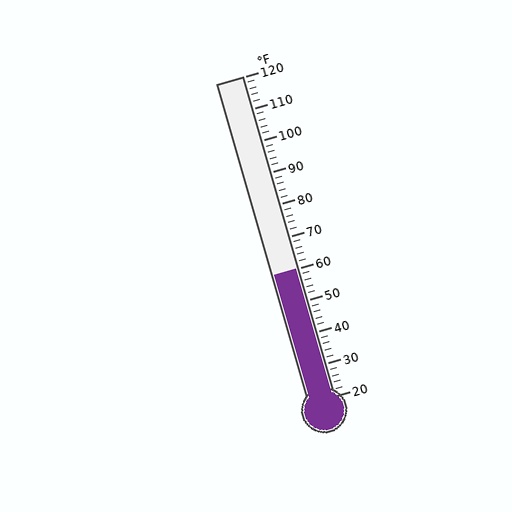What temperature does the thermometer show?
The thermometer shows approximately 60°F.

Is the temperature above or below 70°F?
The temperature is below 70°F.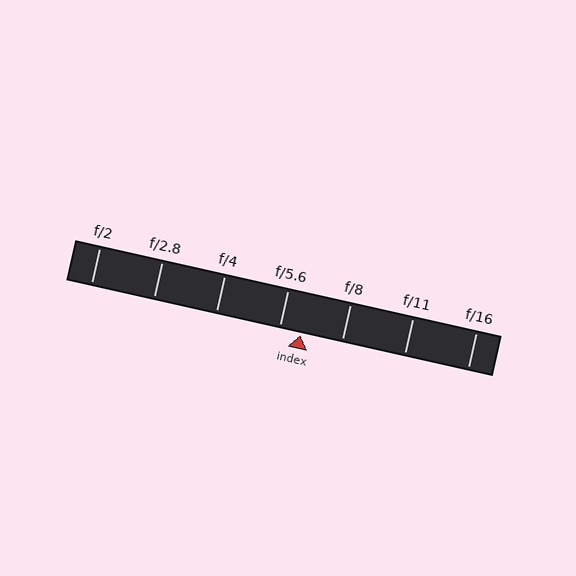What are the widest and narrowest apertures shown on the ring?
The widest aperture shown is f/2 and the narrowest is f/16.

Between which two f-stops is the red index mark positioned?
The index mark is between f/5.6 and f/8.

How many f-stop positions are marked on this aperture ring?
There are 7 f-stop positions marked.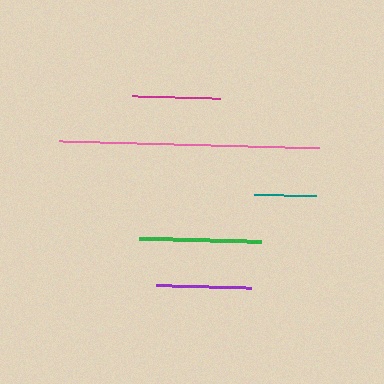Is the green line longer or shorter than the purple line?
The green line is longer than the purple line.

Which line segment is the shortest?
The teal line is the shortest at approximately 62 pixels.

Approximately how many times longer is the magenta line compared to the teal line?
The magenta line is approximately 1.4 times the length of the teal line.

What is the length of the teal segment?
The teal segment is approximately 62 pixels long.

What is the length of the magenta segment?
The magenta segment is approximately 88 pixels long.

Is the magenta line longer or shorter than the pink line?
The pink line is longer than the magenta line.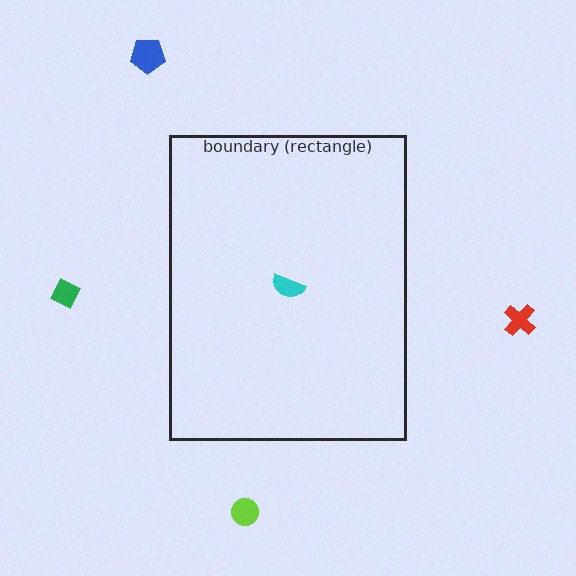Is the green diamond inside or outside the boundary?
Outside.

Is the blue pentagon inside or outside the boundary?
Outside.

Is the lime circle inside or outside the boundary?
Outside.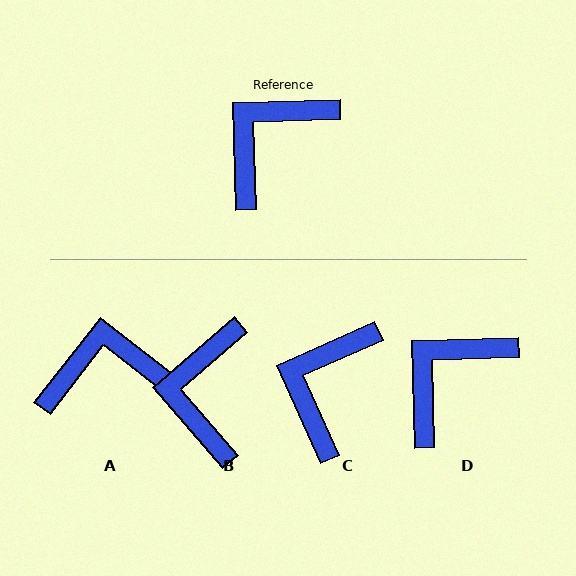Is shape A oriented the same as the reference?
No, it is off by about 40 degrees.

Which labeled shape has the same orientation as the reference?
D.